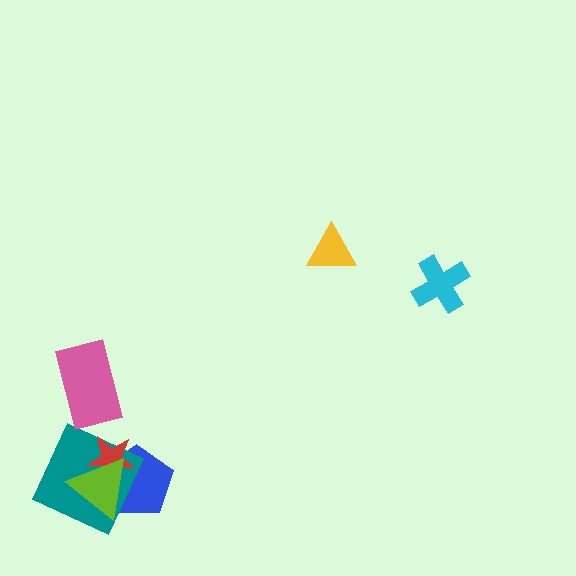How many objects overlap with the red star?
3 objects overlap with the red star.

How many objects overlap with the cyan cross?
0 objects overlap with the cyan cross.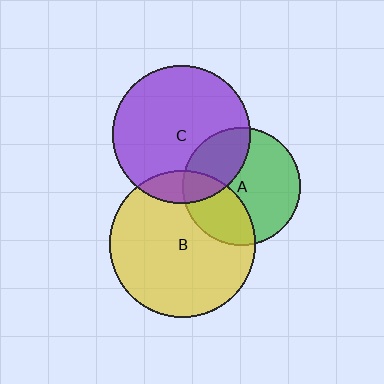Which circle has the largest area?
Circle B (yellow).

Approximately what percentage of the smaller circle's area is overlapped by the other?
Approximately 30%.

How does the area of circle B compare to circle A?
Approximately 1.5 times.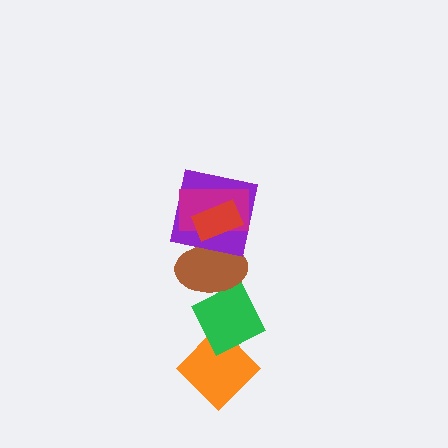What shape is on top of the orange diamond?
The green diamond is on top of the orange diamond.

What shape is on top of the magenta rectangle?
The red rectangle is on top of the magenta rectangle.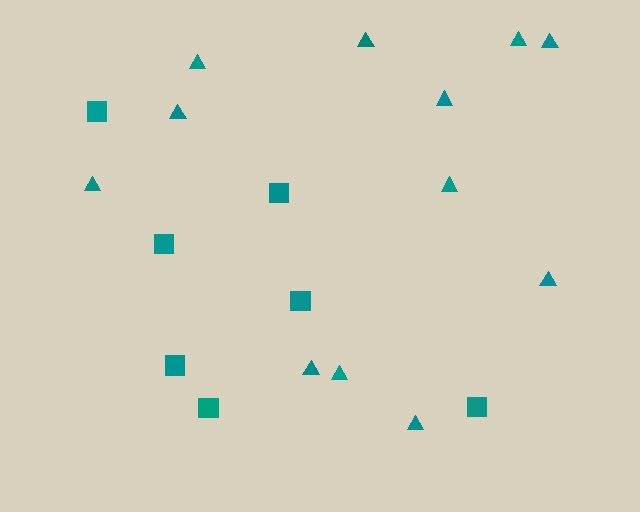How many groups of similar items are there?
There are 2 groups: one group of triangles (12) and one group of squares (7).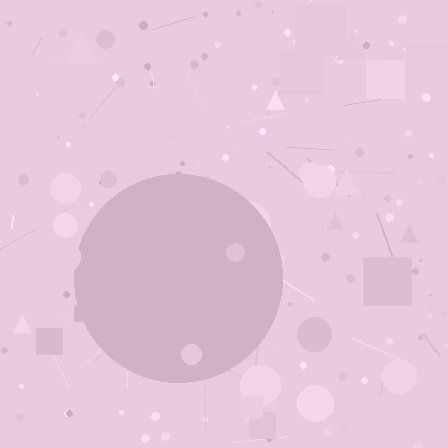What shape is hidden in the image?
A circle is hidden in the image.